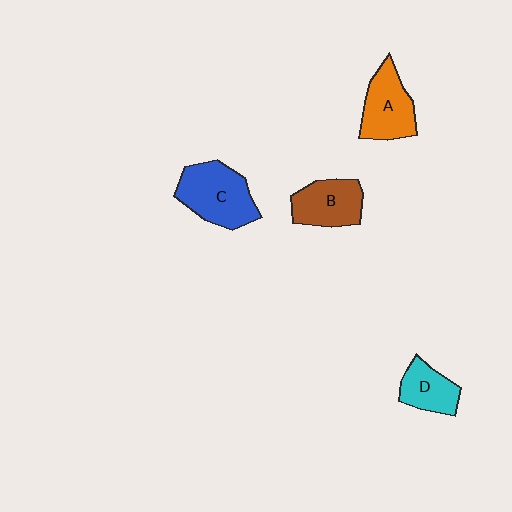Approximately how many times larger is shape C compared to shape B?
Approximately 1.3 times.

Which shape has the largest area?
Shape C (blue).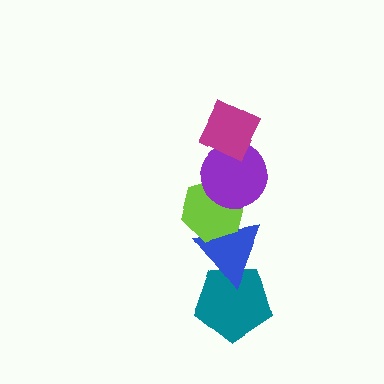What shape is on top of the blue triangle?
The lime hexagon is on top of the blue triangle.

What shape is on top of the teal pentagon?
The blue triangle is on top of the teal pentagon.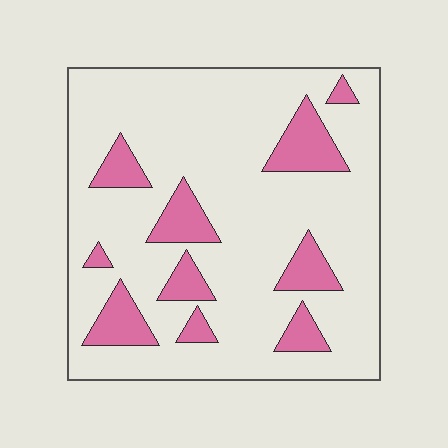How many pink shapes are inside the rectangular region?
10.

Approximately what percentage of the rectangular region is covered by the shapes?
Approximately 20%.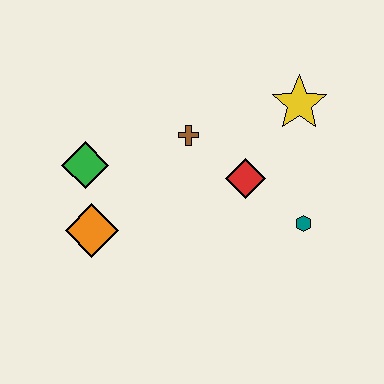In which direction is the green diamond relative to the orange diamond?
The green diamond is above the orange diamond.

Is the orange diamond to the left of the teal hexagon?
Yes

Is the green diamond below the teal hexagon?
No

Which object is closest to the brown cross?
The red diamond is closest to the brown cross.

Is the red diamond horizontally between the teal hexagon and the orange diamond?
Yes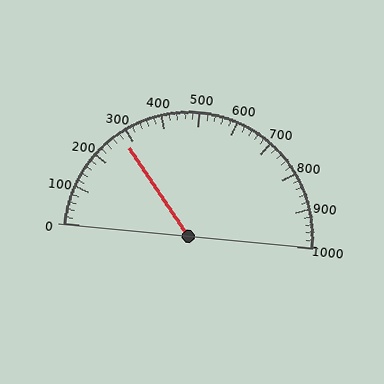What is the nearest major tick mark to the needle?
The nearest major tick mark is 300.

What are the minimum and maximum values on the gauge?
The gauge ranges from 0 to 1000.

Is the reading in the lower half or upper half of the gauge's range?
The reading is in the lower half of the range (0 to 1000).